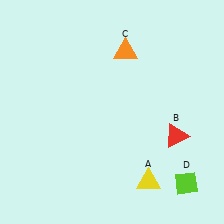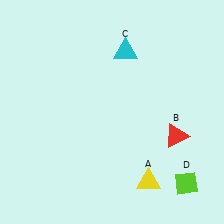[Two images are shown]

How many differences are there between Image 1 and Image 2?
There is 1 difference between the two images.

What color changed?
The triangle (C) changed from orange in Image 1 to cyan in Image 2.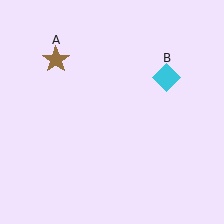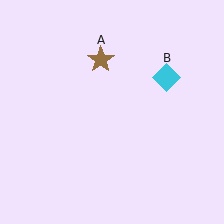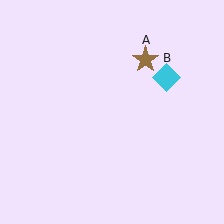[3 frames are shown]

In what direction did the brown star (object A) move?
The brown star (object A) moved right.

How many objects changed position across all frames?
1 object changed position: brown star (object A).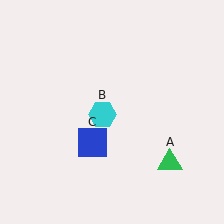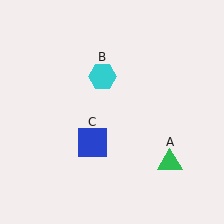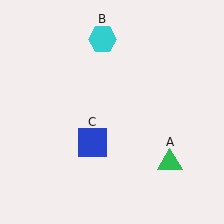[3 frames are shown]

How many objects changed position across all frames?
1 object changed position: cyan hexagon (object B).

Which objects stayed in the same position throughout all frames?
Green triangle (object A) and blue square (object C) remained stationary.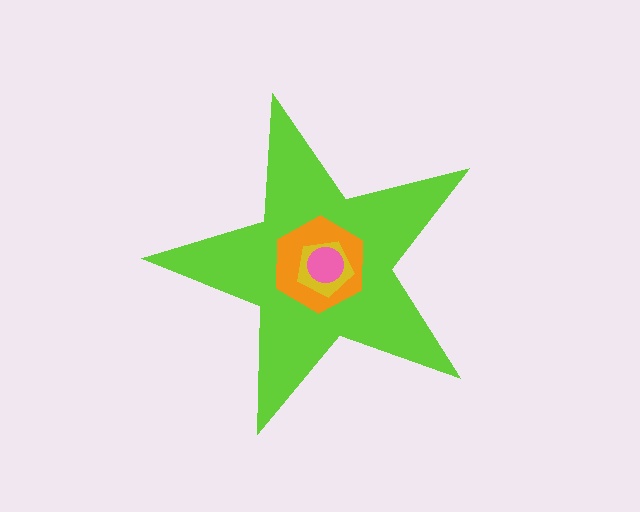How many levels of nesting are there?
4.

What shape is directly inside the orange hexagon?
The yellow pentagon.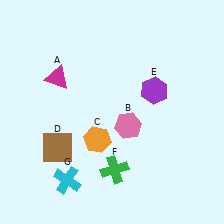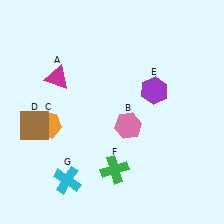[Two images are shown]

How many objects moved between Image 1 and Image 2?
2 objects moved between the two images.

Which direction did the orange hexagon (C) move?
The orange hexagon (C) moved left.